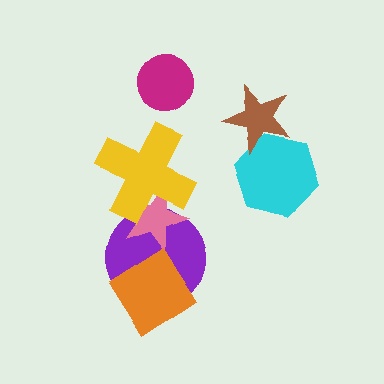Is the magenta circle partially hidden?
No, no other shape covers it.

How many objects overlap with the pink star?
2 objects overlap with the pink star.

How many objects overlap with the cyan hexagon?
1 object overlaps with the cyan hexagon.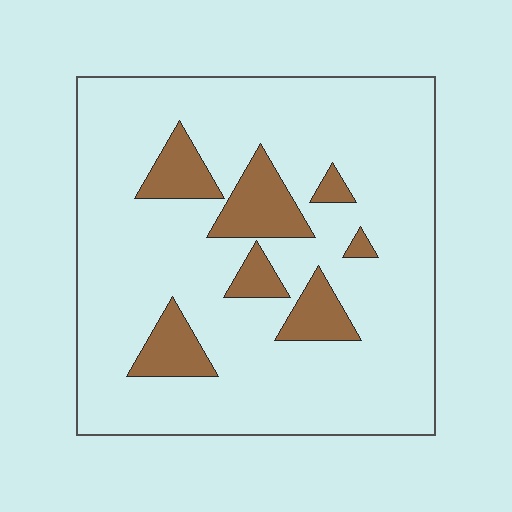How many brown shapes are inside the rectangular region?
7.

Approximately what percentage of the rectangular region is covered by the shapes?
Approximately 15%.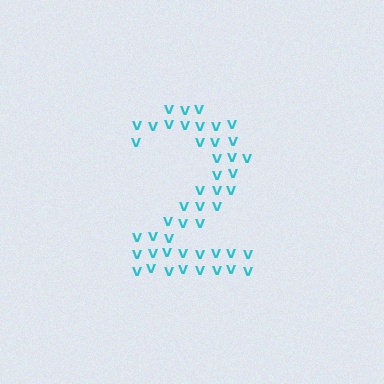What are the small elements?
The small elements are letter V's.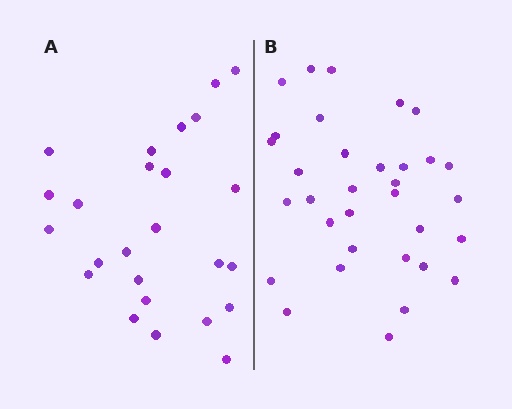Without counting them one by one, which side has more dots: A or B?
Region B (the right region) has more dots.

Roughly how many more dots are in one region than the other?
Region B has roughly 8 or so more dots than region A.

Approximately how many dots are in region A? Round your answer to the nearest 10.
About 20 dots. (The exact count is 25, which rounds to 20.)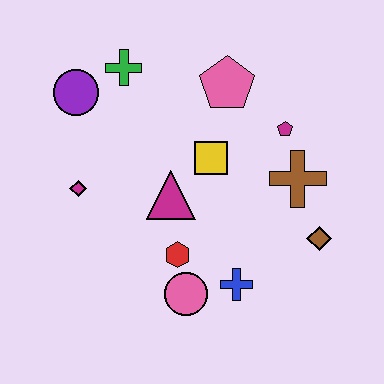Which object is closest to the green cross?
The purple circle is closest to the green cross.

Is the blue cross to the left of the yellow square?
No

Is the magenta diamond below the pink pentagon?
Yes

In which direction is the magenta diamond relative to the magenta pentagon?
The magenta diamond is to the left of the magenta pentagon.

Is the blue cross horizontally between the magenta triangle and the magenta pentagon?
Yes